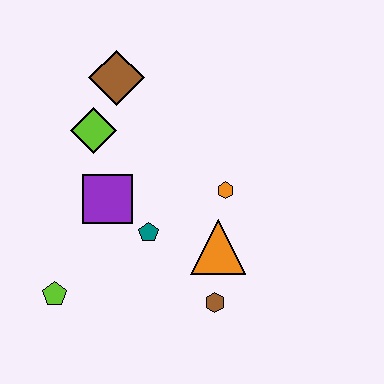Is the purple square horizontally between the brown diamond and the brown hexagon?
No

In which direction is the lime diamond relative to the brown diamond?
The lime diamond is below the brown diamond.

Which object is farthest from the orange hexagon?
The lime pentagon is farthest from the orange hexagon.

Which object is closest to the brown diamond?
The lime diamond is closest to the brown diamond.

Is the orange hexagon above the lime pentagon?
Yes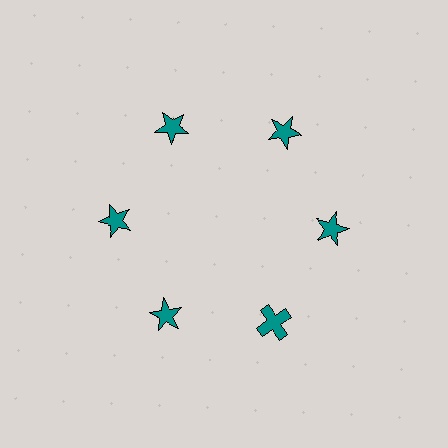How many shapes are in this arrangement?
There are 6 shapes arranged in a ring pattern.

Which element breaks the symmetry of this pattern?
The teal cross at roughly the 5 o'clock position breaks the symmetry. All other shapes are teal stars.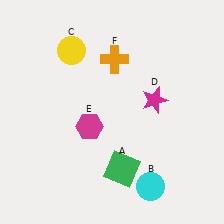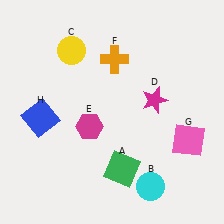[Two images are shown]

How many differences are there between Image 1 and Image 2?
There are 2 differences between the two images.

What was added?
A pink square (G), a blue square (H) were added in Image 2.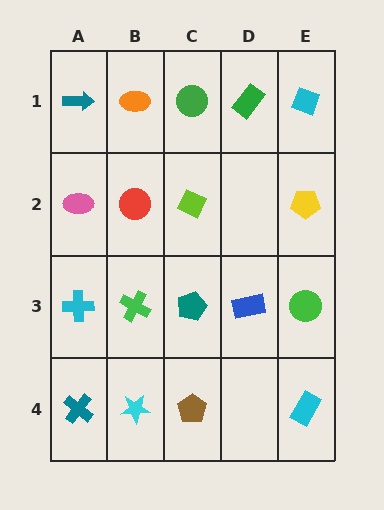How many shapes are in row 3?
5 shapes.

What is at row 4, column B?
A cyan star.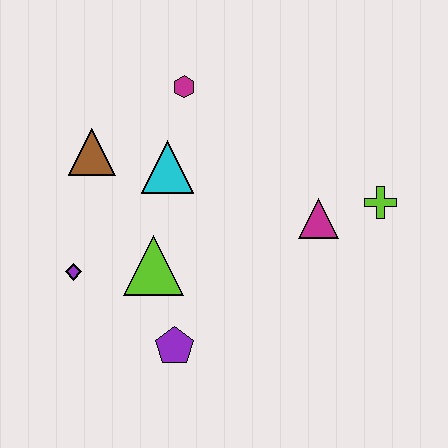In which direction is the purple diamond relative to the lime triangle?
The purple diamond is to the left of the lime triangle.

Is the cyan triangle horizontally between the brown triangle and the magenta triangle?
Yes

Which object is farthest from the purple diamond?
The lime cross is farthest from the purple diamond.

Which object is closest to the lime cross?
The magenta triangle is closest to the lime cross.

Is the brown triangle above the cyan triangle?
Yes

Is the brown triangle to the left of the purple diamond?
No